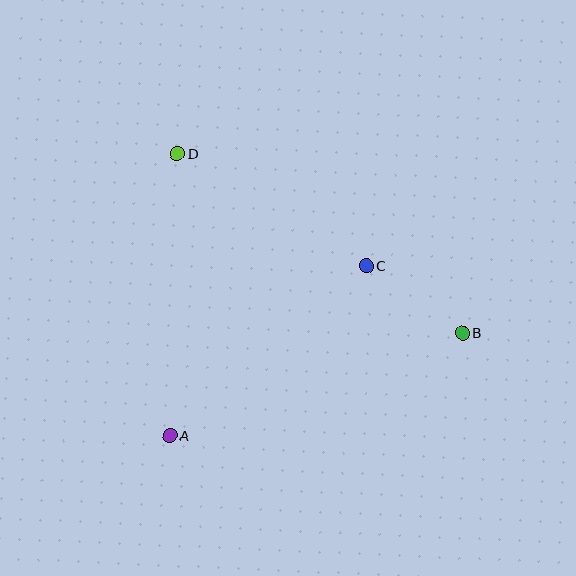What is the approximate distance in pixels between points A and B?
The distance between A and B is approximately 310 pixels.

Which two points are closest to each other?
Points B and C are closest to each other.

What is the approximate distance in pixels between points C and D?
The distance between C and D is approximately 220 pixels.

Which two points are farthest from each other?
Points B and D are farthest from each other.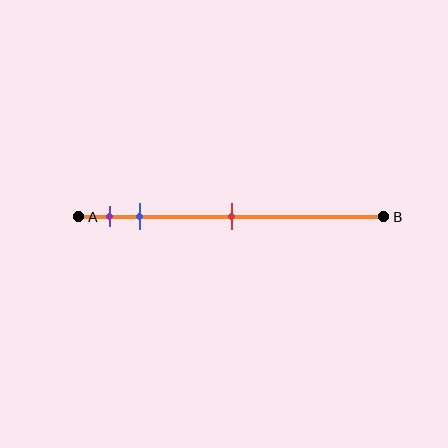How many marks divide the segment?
There are 3 marks dividing the segment.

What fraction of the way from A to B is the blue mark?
The blue mark is approximately 20% (0.2) of the way from A to B.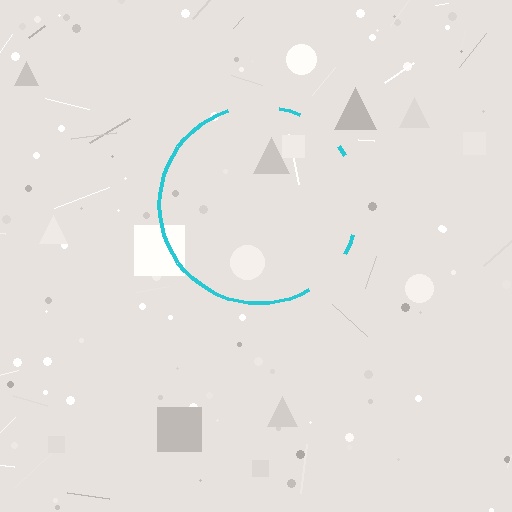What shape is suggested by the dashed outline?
The dashed outline suggests a circle.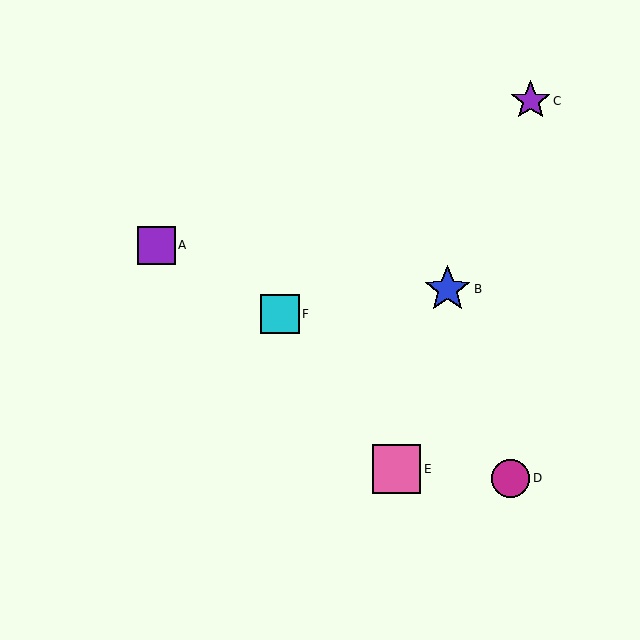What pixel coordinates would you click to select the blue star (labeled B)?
Click at (448, 289) to select the blue star B.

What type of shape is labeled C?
Shape C is a purple star.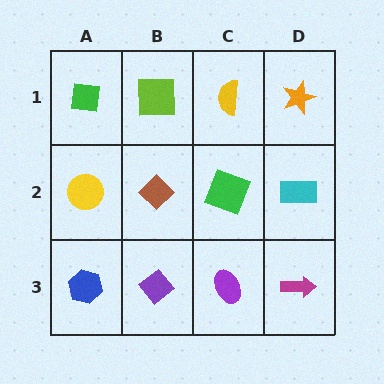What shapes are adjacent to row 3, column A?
A yellow circle (row 2, column A), a purple diamond (row 3, column B).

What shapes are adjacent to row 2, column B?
A lime square (row 1, column B), a purple diamond (row 3, column B), a yellow circle (row 2, column A), a green square (row 2, column C).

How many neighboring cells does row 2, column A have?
3.